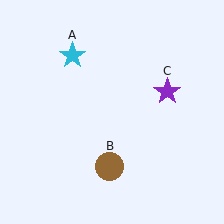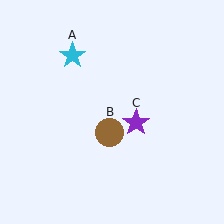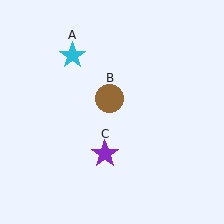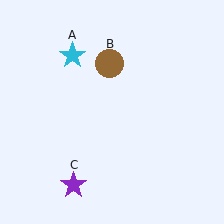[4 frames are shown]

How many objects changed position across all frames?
2 objects changed position: brown circle (object B), purple star (object C).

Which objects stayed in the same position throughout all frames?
Cyan star (object A) remained stationary.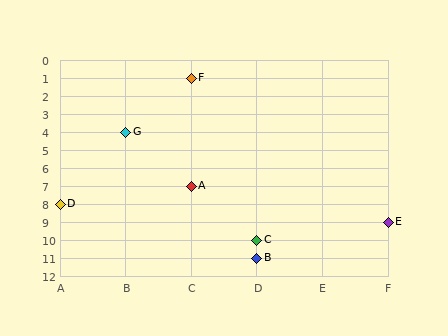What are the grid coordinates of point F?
Point F is at grid coordinates (C, 1).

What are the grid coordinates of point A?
Point A is at grid coordinates (C, 7).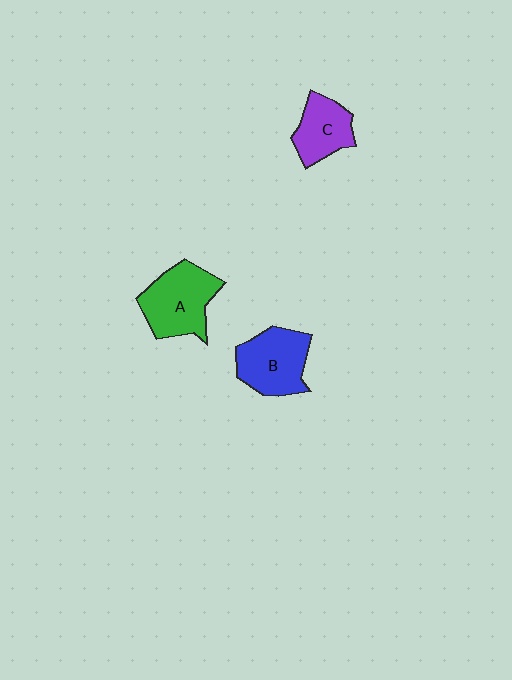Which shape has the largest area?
Shape A (green).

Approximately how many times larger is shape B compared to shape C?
Approximately 1.4 times.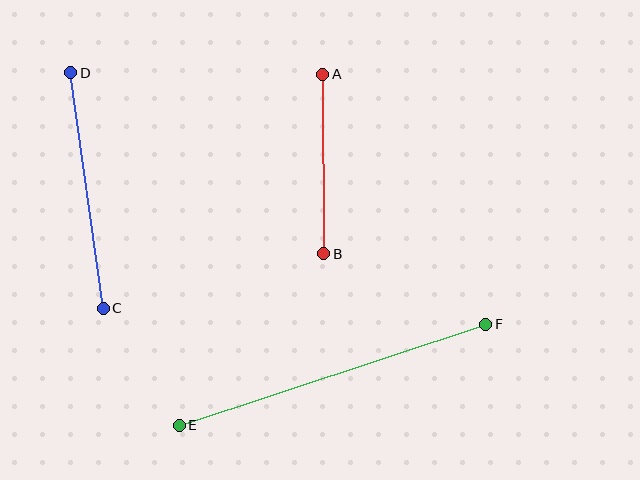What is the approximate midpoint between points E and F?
The midpoint is at approximately (333, 375) pixels.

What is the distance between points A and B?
The distance is approximately 179 pixels.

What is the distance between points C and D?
The distance is approximately 237 pixels.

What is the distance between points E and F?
The distance is approximately 323 pixels.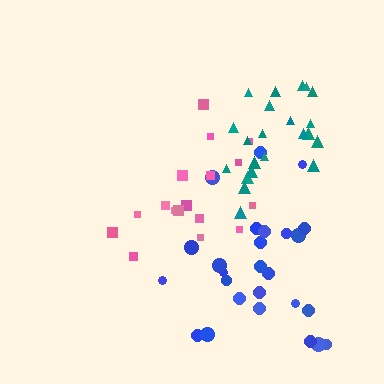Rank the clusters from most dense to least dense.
teal, blue, pink.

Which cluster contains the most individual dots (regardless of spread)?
Blue (26).